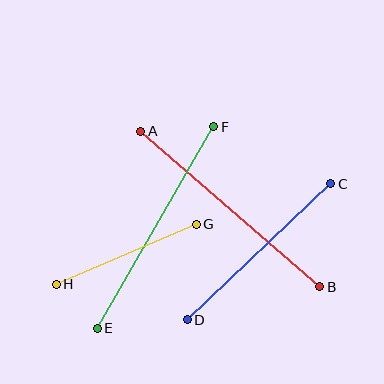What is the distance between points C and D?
The distance is approximately 198 pixels.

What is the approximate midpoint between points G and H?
The midpoint is at approximately (126, 254) pixels.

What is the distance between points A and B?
The distance is approximately 238 pixels.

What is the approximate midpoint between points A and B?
The midpoint is at approximately (230, 209) pixels.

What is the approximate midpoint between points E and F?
The midpoint is at approximately (155, 227) pixels.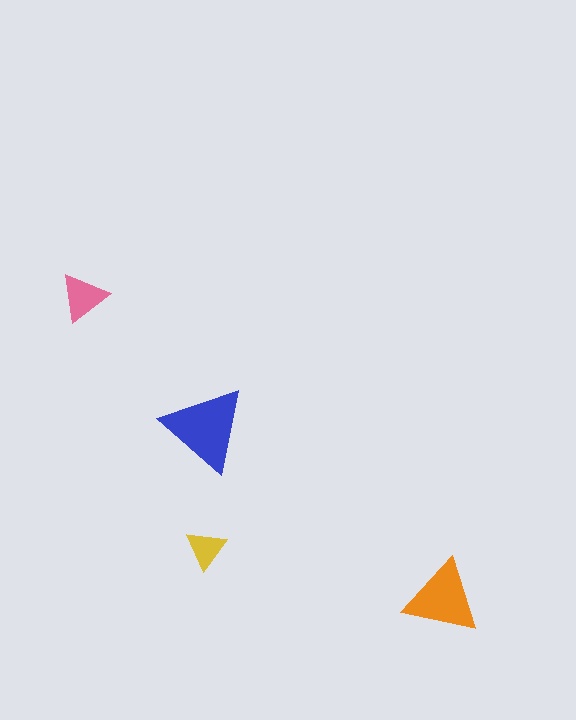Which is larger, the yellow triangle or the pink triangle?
The pink one.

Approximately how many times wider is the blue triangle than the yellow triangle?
About 2 times wider.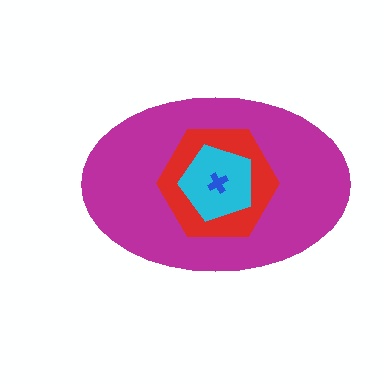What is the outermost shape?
The magenta ellipse.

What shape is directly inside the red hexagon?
The cyan pentagon.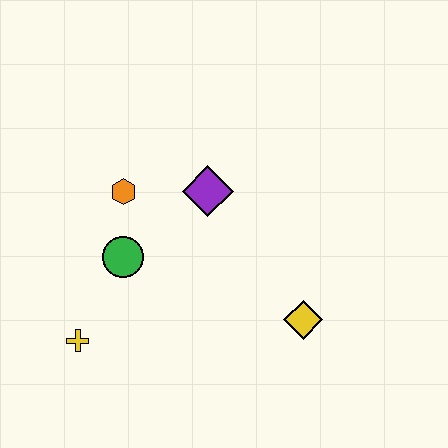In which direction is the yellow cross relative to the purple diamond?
The yellow cross is below the purple diamond.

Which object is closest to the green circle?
The orange hexagon is closest to the green circle.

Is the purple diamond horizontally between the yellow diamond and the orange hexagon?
Yes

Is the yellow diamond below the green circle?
Yes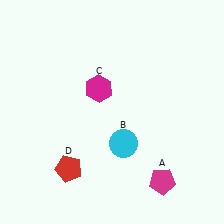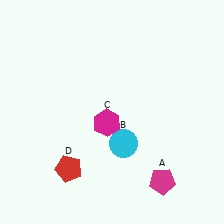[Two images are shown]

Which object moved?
The magenta hexagon (C) moved down.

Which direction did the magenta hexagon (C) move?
The magenta hexagon (C) moved down.